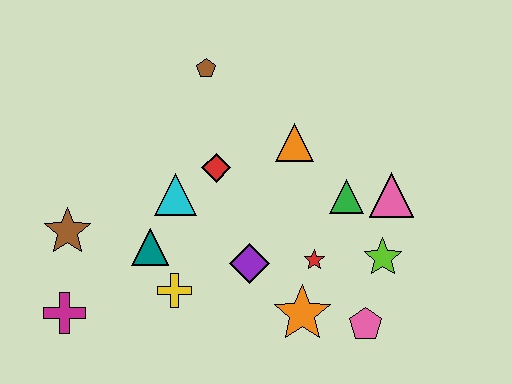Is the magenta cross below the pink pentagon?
No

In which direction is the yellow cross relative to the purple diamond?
The yellow cross is to the left of the purple diamond.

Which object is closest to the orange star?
The red star is closest to the orange star.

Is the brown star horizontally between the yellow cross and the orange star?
No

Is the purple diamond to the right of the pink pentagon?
No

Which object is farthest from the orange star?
The brown pentagon is farthest from the orange star.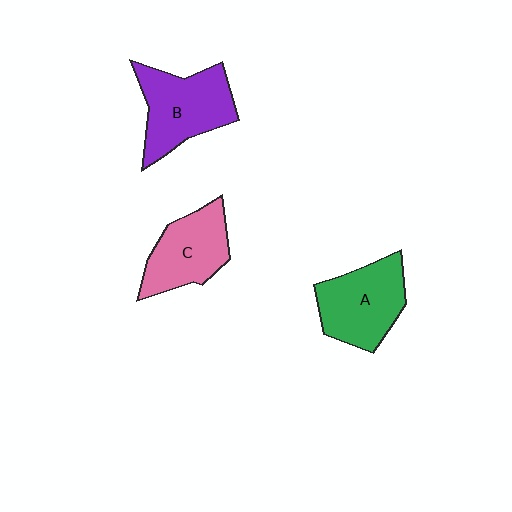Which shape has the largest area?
Shape B (purple).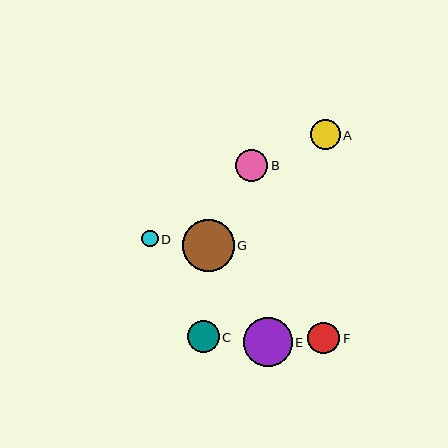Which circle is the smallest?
Circle D is the smallest with a size of approximately 16 pixels.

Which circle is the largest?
Circle G is the largest with a size of approximately 51 pixels.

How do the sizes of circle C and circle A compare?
Circle C and circle A are approximately the same size.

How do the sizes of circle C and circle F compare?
Circle C and circle F are approximately the same size.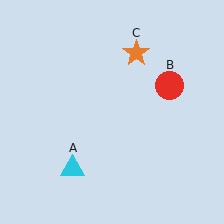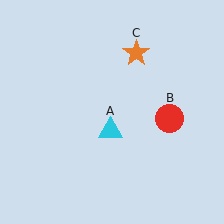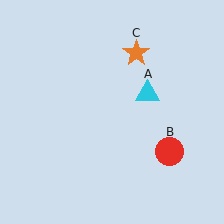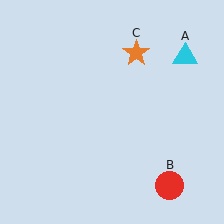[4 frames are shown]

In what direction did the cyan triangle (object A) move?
The cyan triangle (object A) moved up and to the right.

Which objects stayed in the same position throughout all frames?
Orange star (object C) remained stationary.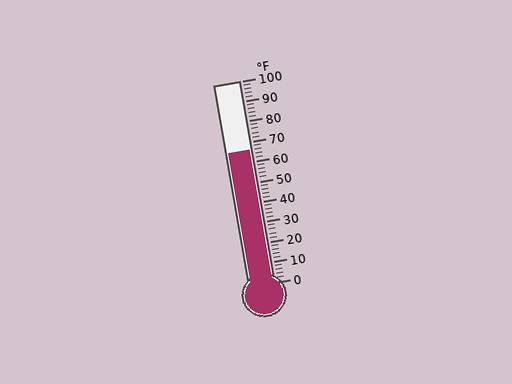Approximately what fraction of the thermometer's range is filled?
The thermometer is filled to approximately 65% of its range.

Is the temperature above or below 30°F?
The temperature is above 30°F.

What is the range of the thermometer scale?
The thermometer scale ranges from 0°F to 100°F.